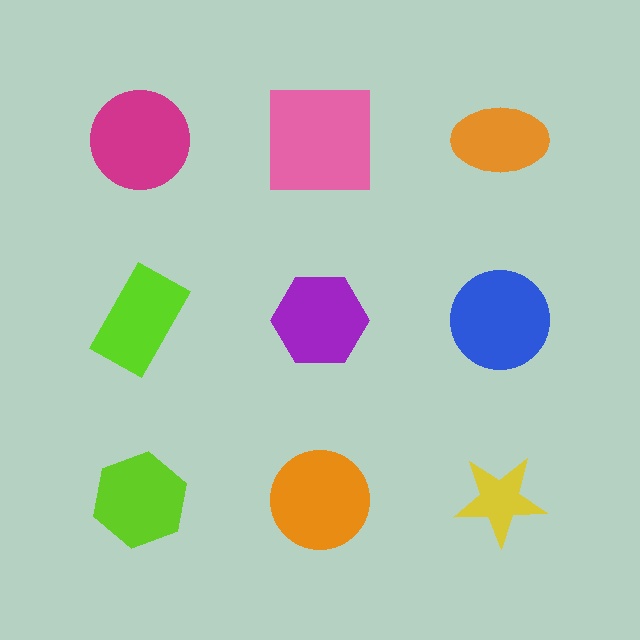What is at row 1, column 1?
A magenta circle.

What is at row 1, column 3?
An orange ellipse.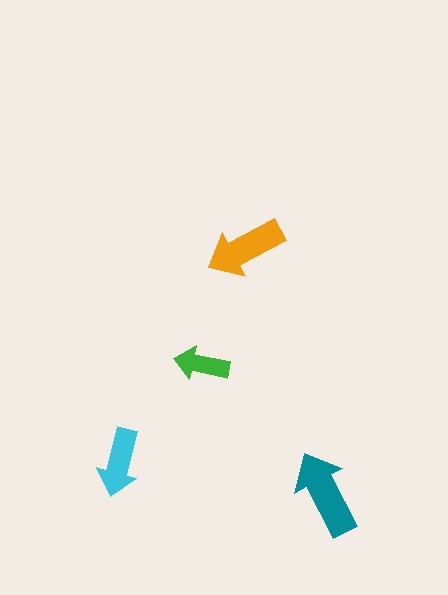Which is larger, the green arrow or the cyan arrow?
The cyan one.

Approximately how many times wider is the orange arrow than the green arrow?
About 1.5 times wider.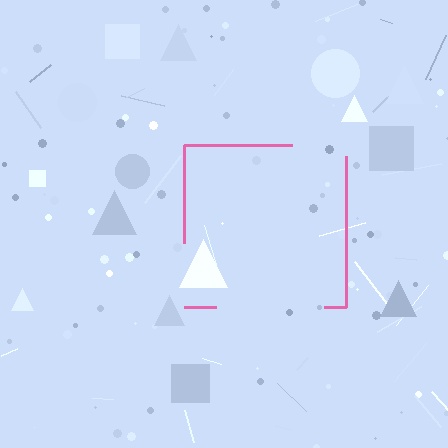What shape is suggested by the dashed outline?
The dashed outline suggests a square.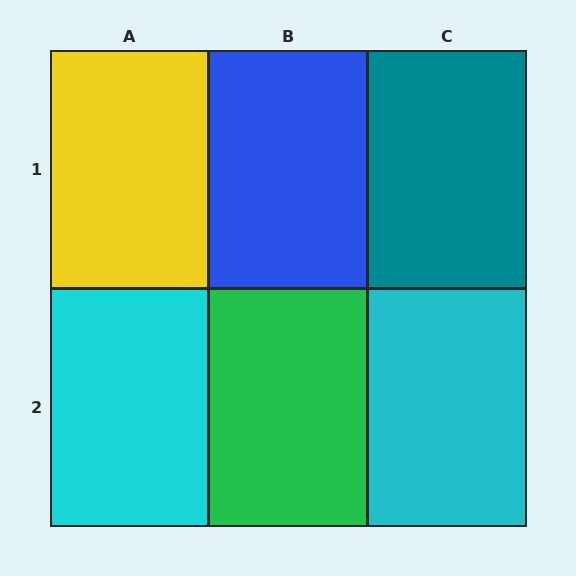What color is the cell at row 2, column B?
Green.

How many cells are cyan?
2 cells are cyan.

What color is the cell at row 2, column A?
Cyan.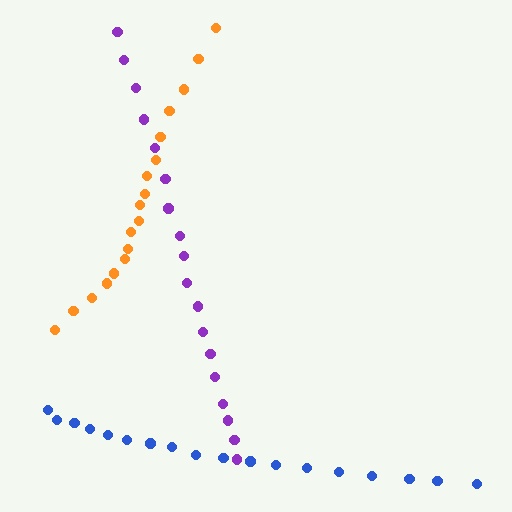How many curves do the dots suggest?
There are 3 distinct paths.